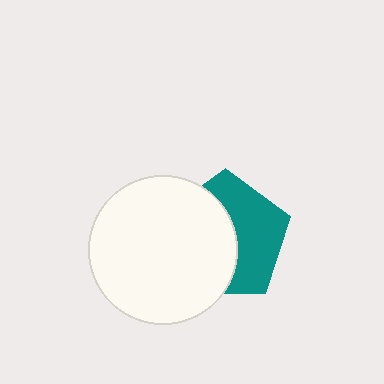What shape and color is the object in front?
The object in front is a white circle.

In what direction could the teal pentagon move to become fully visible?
The teal pentagon could move right. That would shift it out from behind the white circle entirely.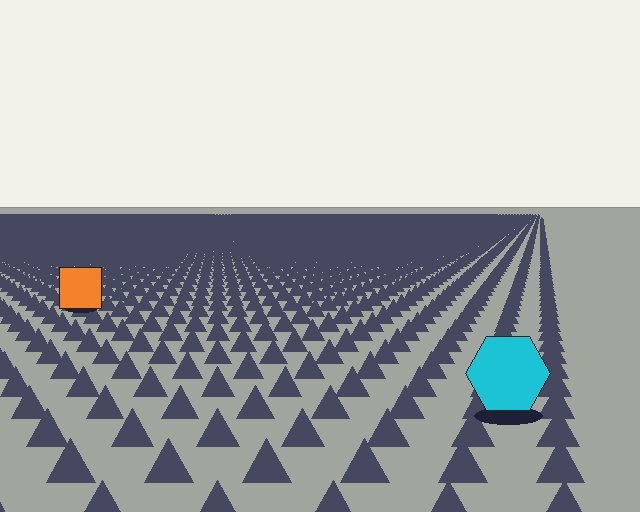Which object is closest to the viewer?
The cyan hexagon is closest. The texture marks near it are larger and more spread out.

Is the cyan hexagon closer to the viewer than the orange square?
Yes. The cyan hexagon is closer — you can tell from the texture gradient: the ground texture is coarser near it.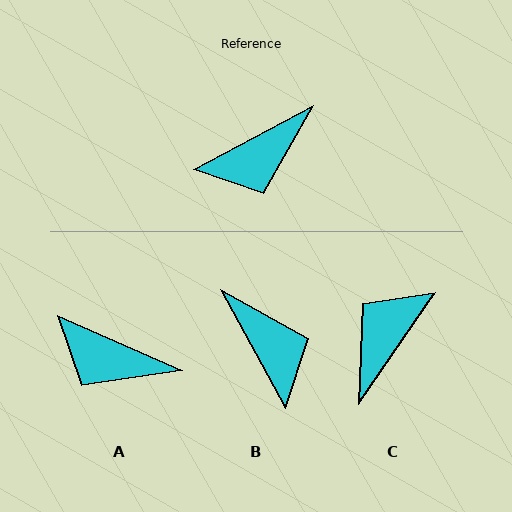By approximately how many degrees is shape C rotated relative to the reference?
Approximately 153 degrees clockwise.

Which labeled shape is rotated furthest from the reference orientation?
C, about 153 degrees away.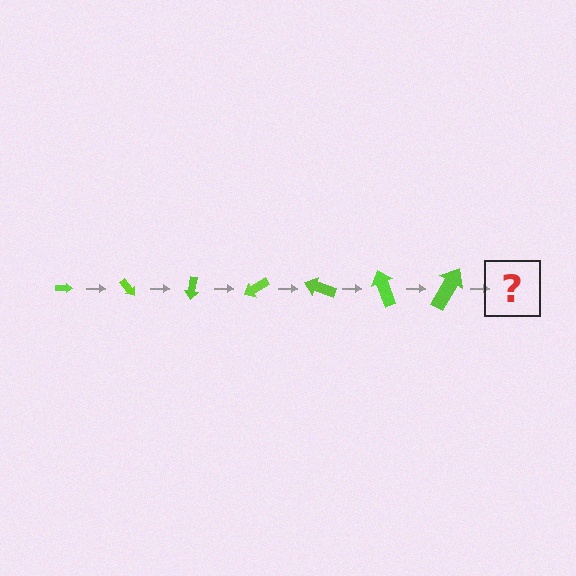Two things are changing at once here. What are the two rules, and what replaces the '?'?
The two rules are that the arrow grows larger each step and it rotates 50 degrees each step. The '?' should be an arrow, larger than the previous one and rotated 350 degrees from the start.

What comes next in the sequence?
The next element should be an arrow, larger than the previous one and rotated 350 degrees from the start.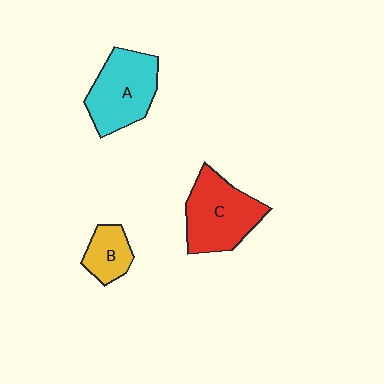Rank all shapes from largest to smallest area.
From largest to smallest: C (red), A (cyan), B (yellow).